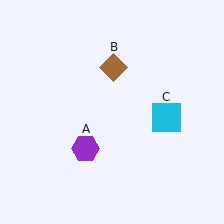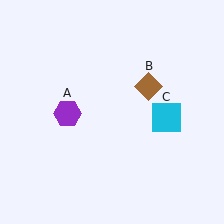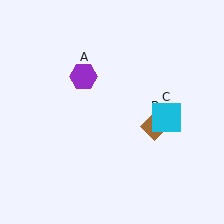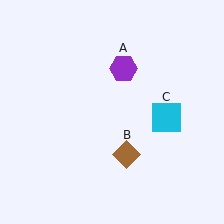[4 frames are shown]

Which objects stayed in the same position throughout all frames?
Cyan square (object C) remained stationary.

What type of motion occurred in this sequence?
The purple hexagon (object A), brown diamond (object B) rotated clockwise around the center of the scene.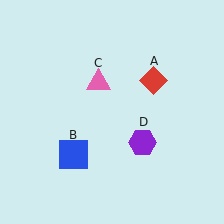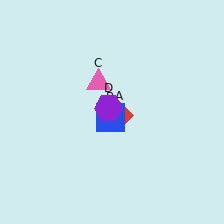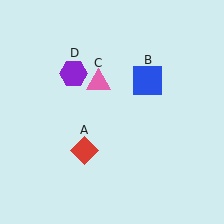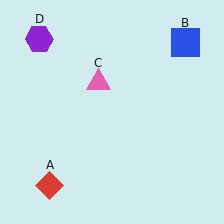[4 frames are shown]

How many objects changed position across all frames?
3 objects changed position: red diamond (object A), blue square (object B), purple hexagon (object D).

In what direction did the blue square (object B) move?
The blue square (object B) moved up and to the right.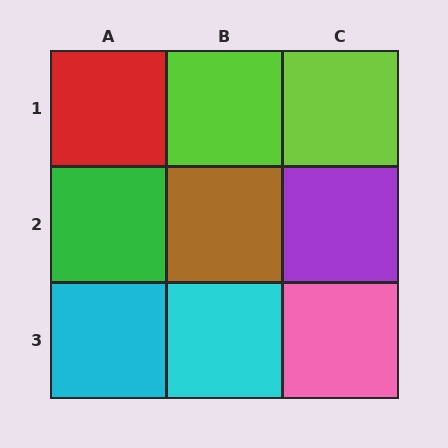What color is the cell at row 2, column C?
Purple.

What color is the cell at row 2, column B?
Brown.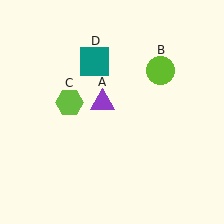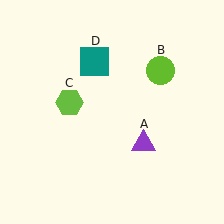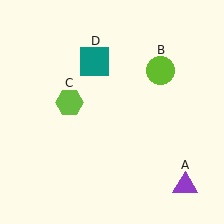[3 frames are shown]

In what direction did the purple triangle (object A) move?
The purple triangle (object A) moved down and to the right.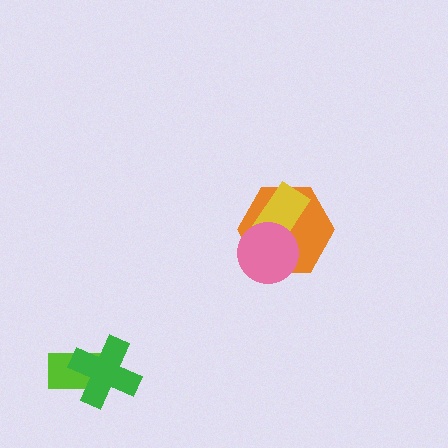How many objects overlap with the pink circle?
2 objects overlap with the pink circle.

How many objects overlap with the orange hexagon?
2 objects overlap with the orange hexagon.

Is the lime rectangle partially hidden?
Yes, it is partially covered by another shape.